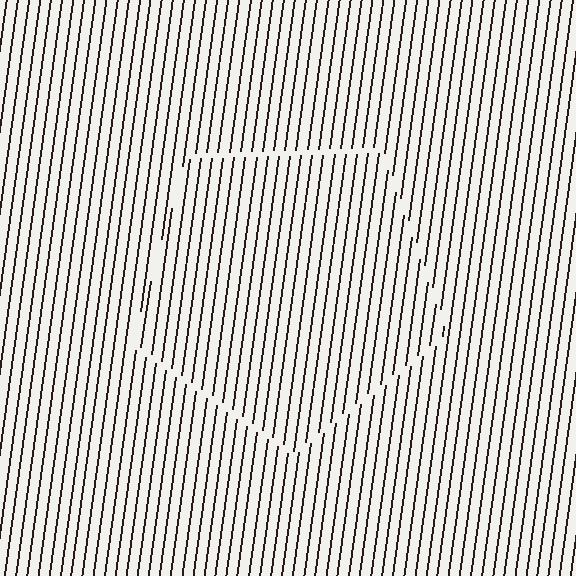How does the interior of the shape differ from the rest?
The interior of the shape contains the same grating, shifted by half a period — the contour is defined by the phase discontinuity where line-ends from the inner and outer gratings abut.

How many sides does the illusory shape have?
5 sides — the line-ends trace a pentagon.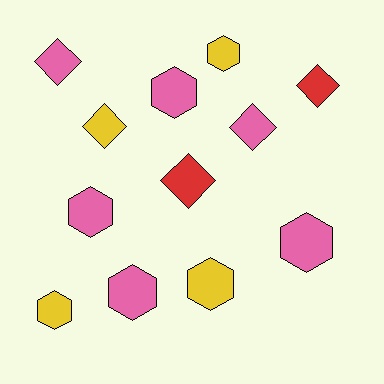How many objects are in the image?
There are 12 objects.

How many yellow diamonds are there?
There is 1 yellow diamond.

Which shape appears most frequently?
Hexagon, with 7 objects.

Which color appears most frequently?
Pink, with 6 objects.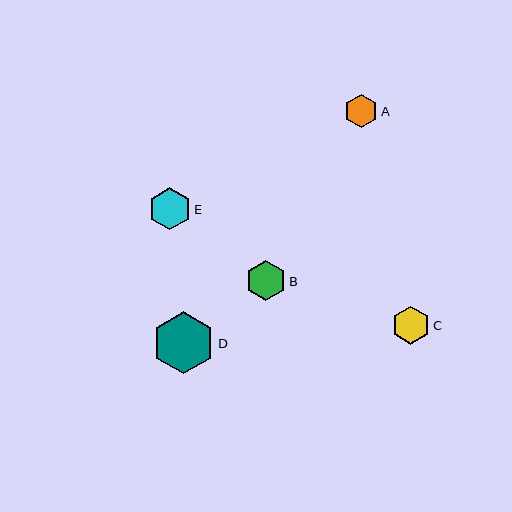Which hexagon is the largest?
Hexagon D is the largest with a size of approximately 62 pixels.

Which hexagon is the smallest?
Hexagon A is the smallest with a size of approximately 33 pixels.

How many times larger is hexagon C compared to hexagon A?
Hexagon C is approximately 1.1 times the size of hexagon A.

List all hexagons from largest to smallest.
From largest to smallest: D, E, B, C, A.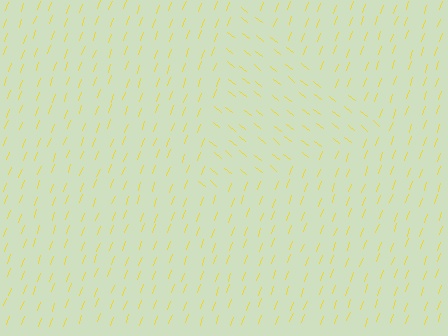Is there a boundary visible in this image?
Yes, there is a texture boundary formed by a change in line orientation.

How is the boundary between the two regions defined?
The boundary is defined purely by a change in line orientation (approximately 71 degrees difference). All lines are the same color and thickness.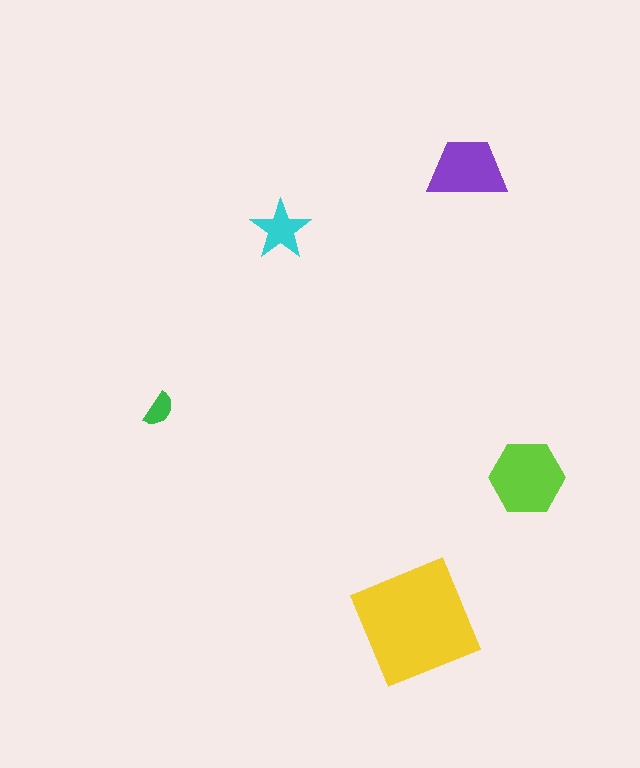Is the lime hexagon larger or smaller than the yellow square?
Smaller.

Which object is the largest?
The yellow square.